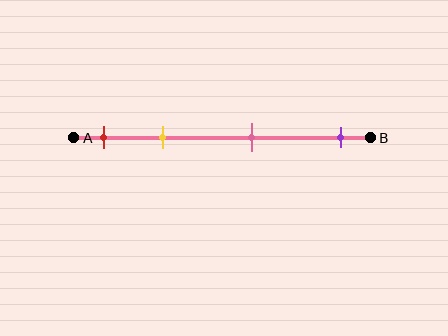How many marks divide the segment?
There are 4 marks dividing the segment.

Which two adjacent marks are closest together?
The red and yellow marks are the closest adjacent pair.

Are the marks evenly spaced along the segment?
No, the marks are not evenly spaced.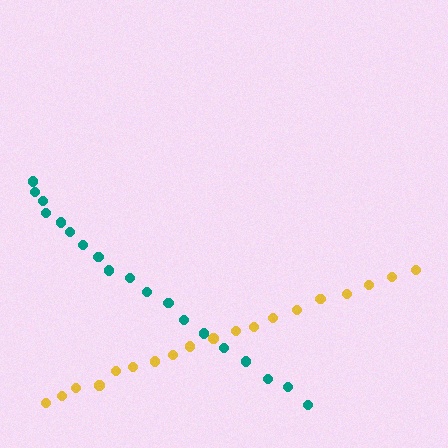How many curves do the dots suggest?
There are 2 distinct paths.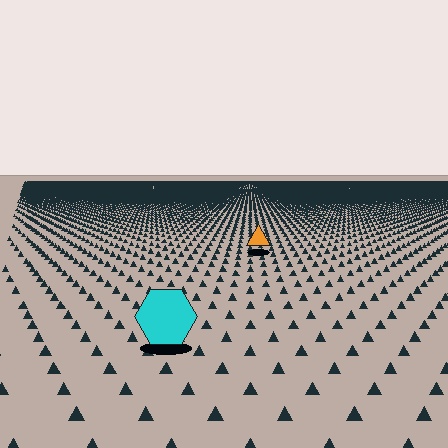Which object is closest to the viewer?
The cyan hexagon is closest. The texture marks near it are larger and more spread out.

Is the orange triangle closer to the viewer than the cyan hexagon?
No. The cyan hexagon is closer — you can tell from the texture gradient: the ground texture is coarser near it.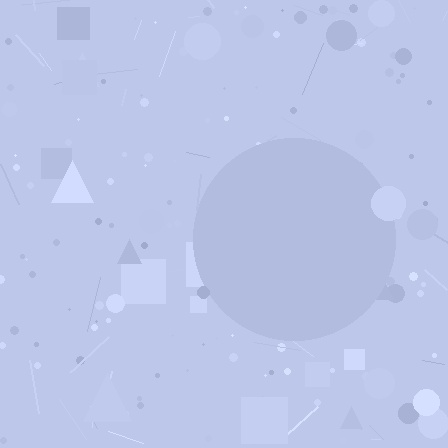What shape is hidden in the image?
A circle is hidden in the image.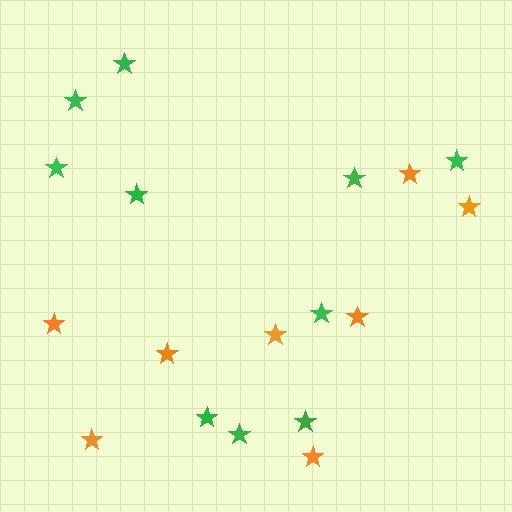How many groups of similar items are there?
There are 2 groups: one group of green stars (10) and one group of orange stars (8).